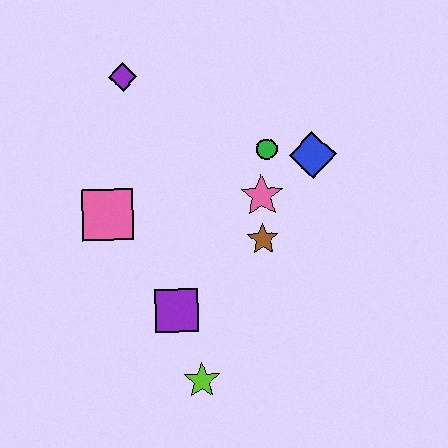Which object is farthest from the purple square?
The purple diamond is farthest from the purple square.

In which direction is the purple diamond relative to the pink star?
The purple diamond is to the left of the pink star.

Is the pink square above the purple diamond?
No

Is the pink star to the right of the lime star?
Yes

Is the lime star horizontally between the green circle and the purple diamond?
Yes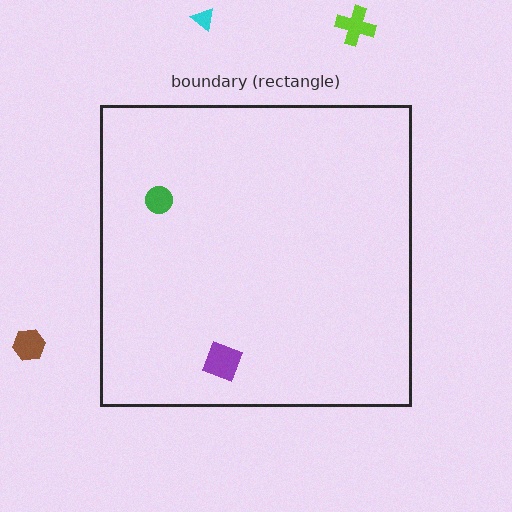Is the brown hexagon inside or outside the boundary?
Outside.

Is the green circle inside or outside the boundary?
Inside.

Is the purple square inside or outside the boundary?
Inside.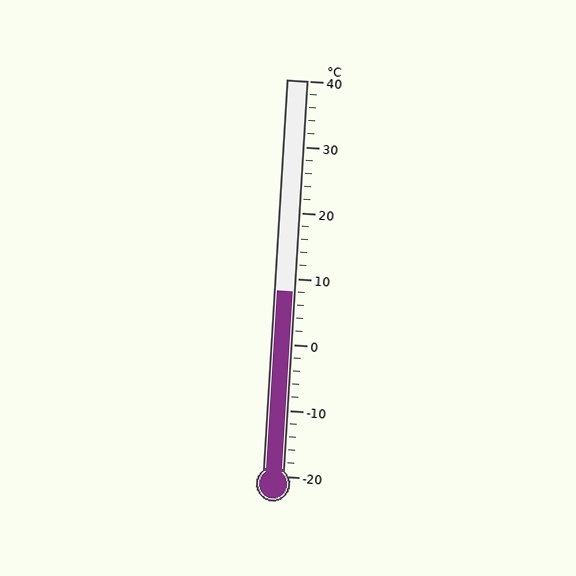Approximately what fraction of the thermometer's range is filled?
The thermometer is filled to approximately 45% of its range.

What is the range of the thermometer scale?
The thermometer scale ranges from -20°C to 40°C.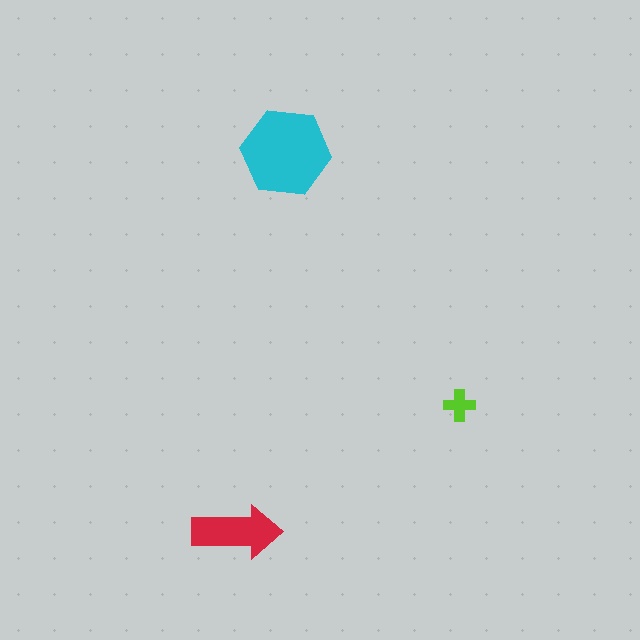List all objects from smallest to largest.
The lime cross, the red arrow, the cyan hexagon.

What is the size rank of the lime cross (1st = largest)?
3rd.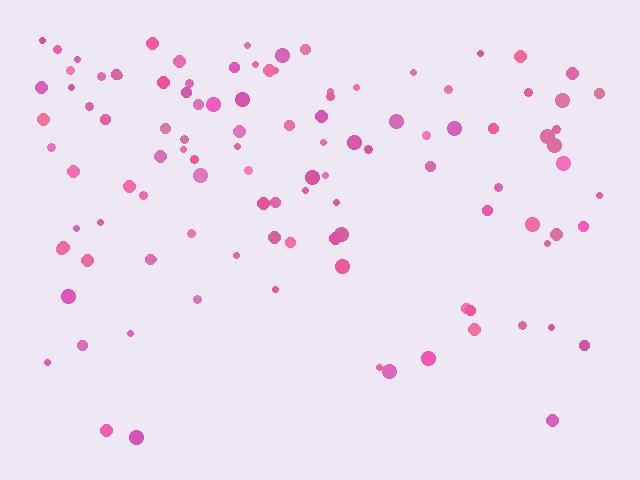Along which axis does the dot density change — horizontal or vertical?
Vertical.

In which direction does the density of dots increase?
From bottom to top, with the top side densest.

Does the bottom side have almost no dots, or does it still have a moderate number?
Still a moderate number, just noticeably fewer than the top.